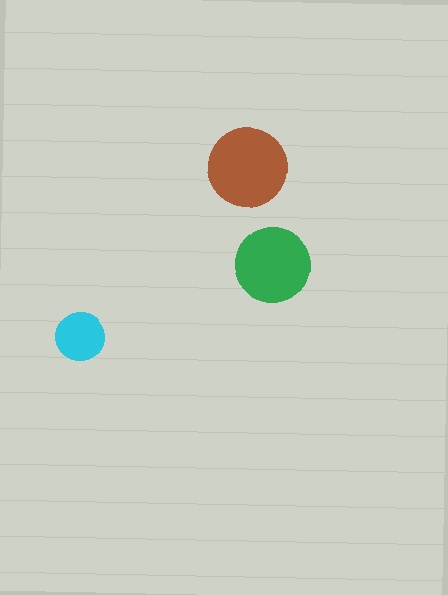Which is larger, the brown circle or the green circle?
The brown one.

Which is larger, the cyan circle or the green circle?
The green one.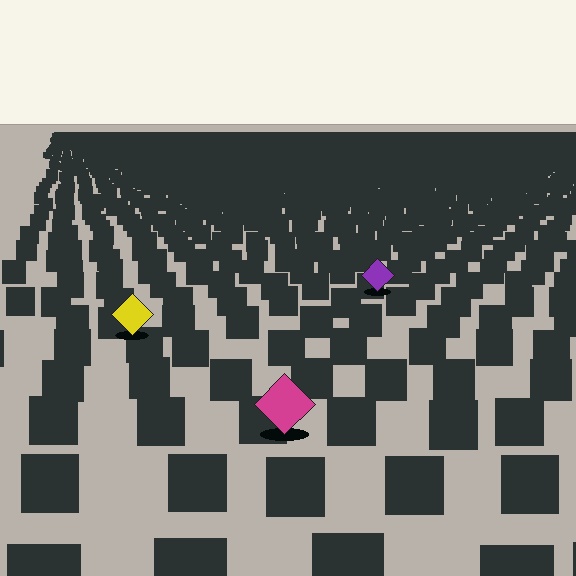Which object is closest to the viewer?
The magenta diamond is closest. The texture marks near it are larger and more spread out.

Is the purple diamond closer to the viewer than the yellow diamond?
No. The yellow diamond is closer — you can tell from the texture gradient: the ground texture is coarser near it.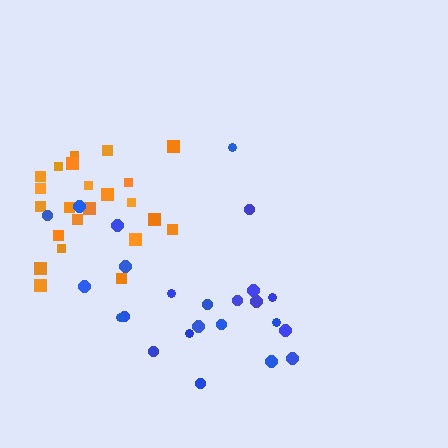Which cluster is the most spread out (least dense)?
Blue.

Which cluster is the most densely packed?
Orange.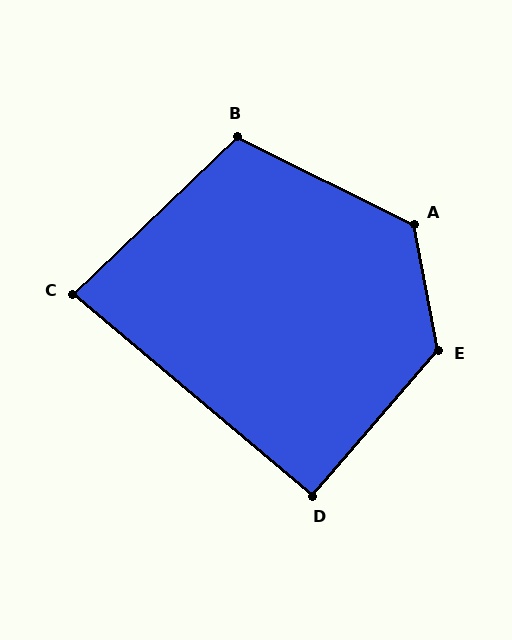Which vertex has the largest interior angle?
E, at approximately 128 degrees.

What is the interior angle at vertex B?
Approximately 110 degrees (obtuse).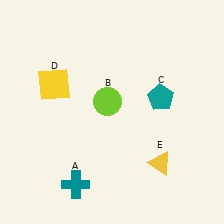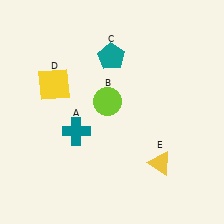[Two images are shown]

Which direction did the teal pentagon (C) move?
The teal pentagon (C) moved left.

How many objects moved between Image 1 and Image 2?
2 objects moved between the two images.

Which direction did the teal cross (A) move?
The teal cross (A) moved up.